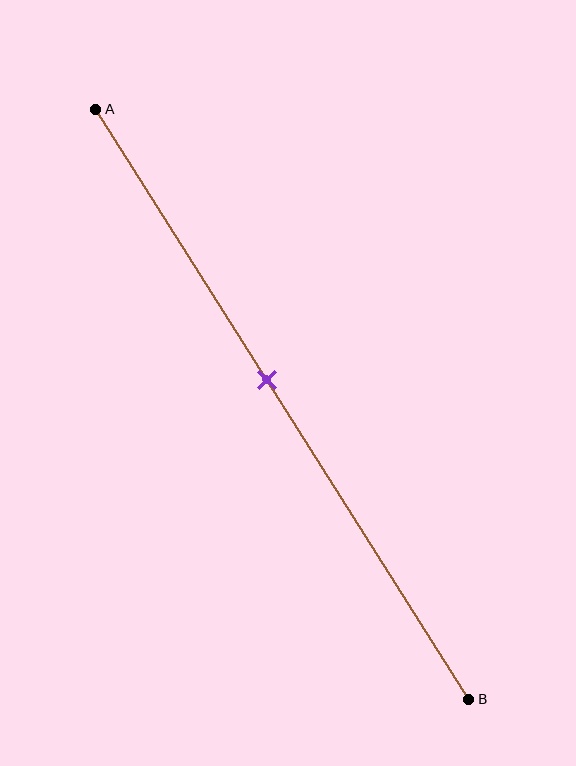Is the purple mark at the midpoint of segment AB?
No, the mark is at about 45% from A, not at the 50% midpoint.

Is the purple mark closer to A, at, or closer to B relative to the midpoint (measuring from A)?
The purple mark is closer to point A than the midpoint of segment AB.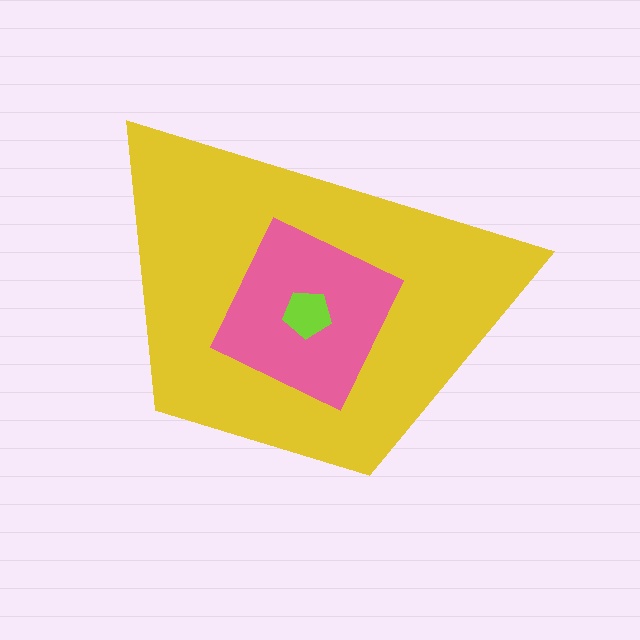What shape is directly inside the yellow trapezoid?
The pink diamond.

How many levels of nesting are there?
3.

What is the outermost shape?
The yellow trapezoid.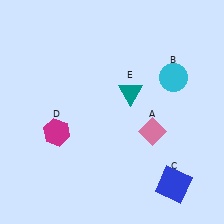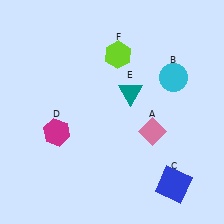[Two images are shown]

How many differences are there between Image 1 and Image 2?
There is 1 difference between the two images.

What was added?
A lime hexagon (F) was added in Image 2.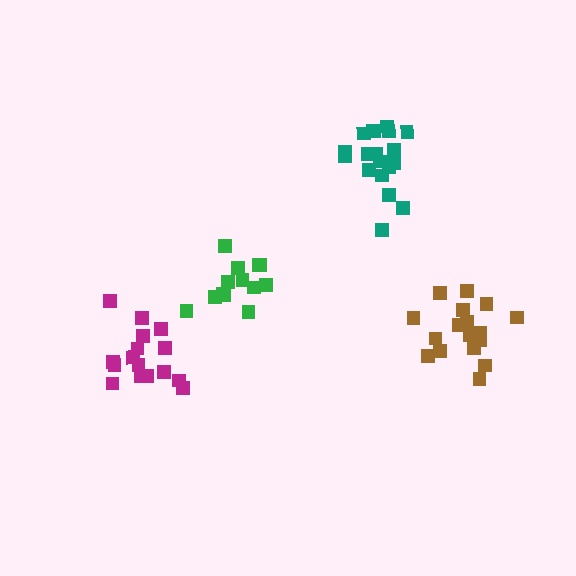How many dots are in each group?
Group 1: 13 dots, Group 2: 18 dots, Group 3: 16 dots, Group 4: 17 dots (64 total).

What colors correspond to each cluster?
The clusters are colored: green, teal, magenta, brown.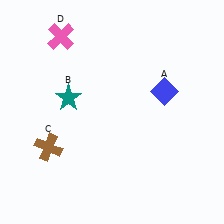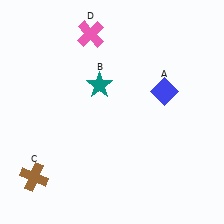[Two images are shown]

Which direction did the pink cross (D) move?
The pink cross (D) moved right.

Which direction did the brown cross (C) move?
The brown cross (C) moved down.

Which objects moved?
The objects that moved are: the teal star (B), the brown cross (C), the pink cross (D).